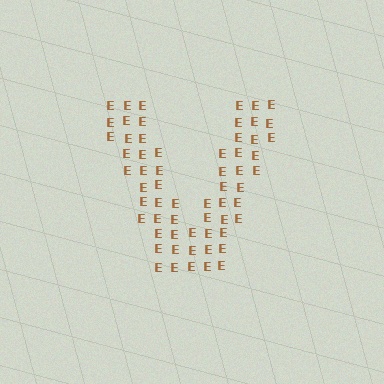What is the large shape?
The large shape is the letter V.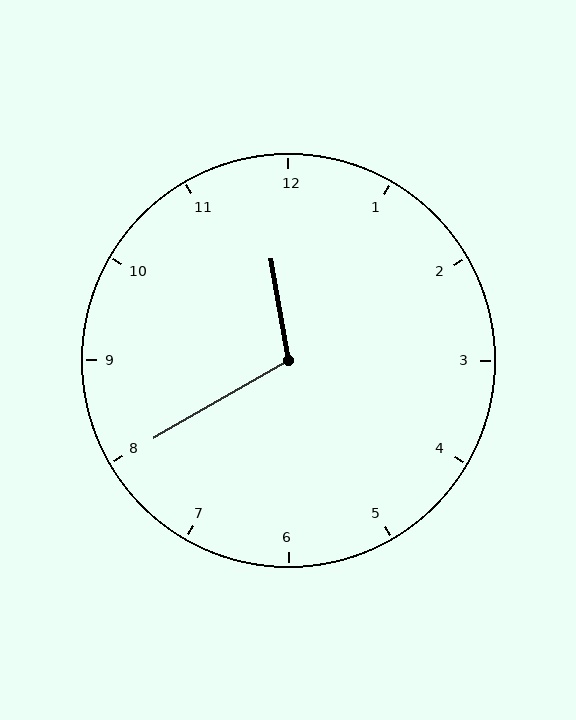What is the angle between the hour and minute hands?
Approximately 110 degrees.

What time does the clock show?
11:40.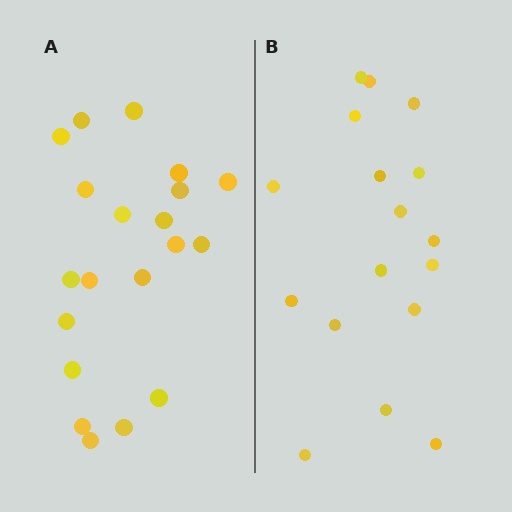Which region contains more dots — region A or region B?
Region A (the left region) has more dots.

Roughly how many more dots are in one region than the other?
Region A has just a few more — roughly 2 or 3 more dots than region B.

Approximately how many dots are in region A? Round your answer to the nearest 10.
About 20 dots.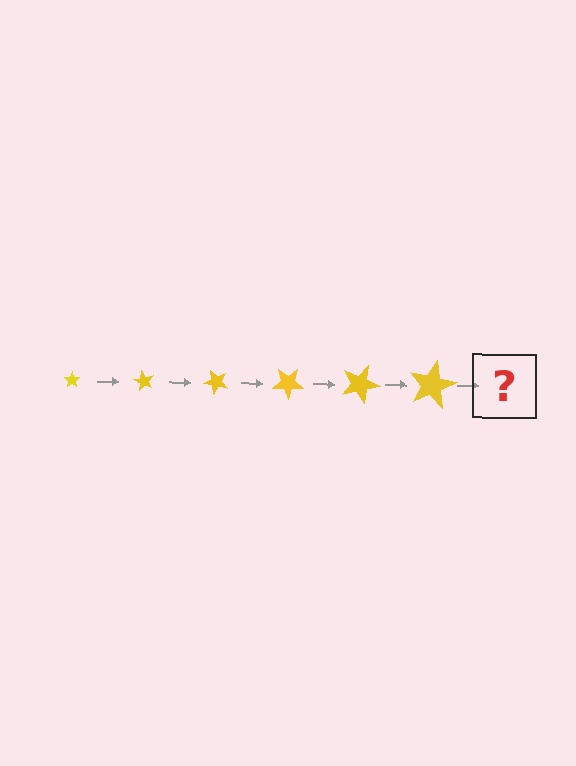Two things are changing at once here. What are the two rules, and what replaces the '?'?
The two rules are that the star grows larger each step and it rotates 60 degrees each step. The '?' should be a star, larger than the previous one and rotated 360 degrees from the start.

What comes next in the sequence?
The next element should be a star, larger than the previous one and rotated 360 degrees from the start.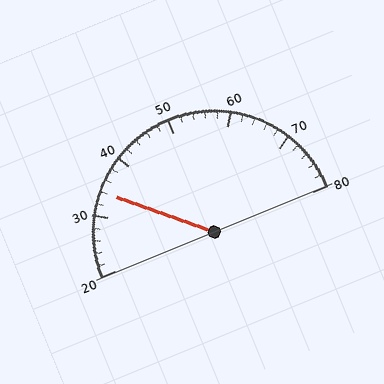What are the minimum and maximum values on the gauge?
The gauge ranges from 20 to 80.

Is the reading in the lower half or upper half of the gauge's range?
The reading is in the lower half of the range (20 to 80).